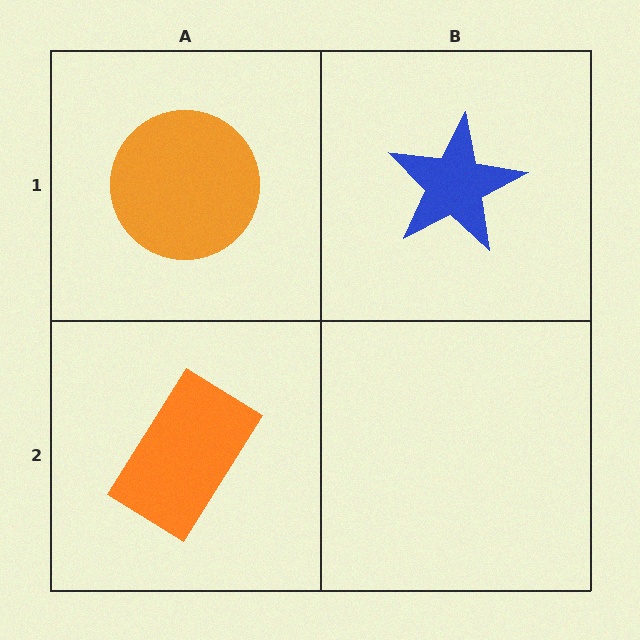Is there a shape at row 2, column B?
No, that cell is empty.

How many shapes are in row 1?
2 shapes.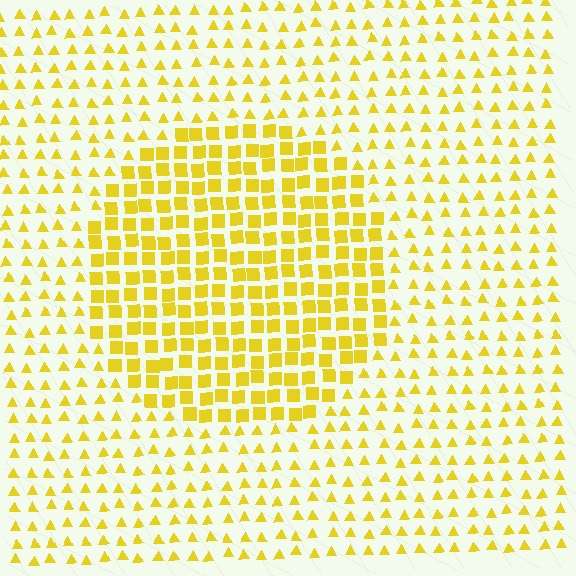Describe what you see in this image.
The image is filled with small yellow elements arranged in a uniform grid. A circle-shaped region contains squares, while the surrounding area contains triangles. The boundary is defined purely by the change in element shape.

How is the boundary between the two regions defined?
The boundary is defined by a change in element shape: squares inside vs. triangles outside. All elements share the same color and spacing.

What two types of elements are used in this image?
The image uses squares inside the circle region and triangles outside it.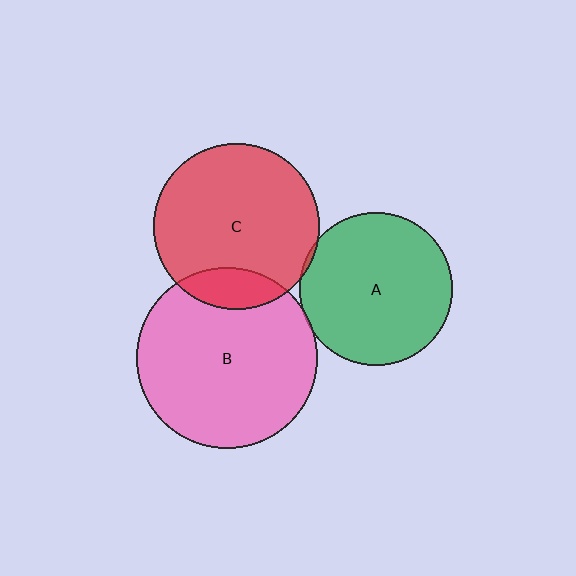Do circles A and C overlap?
Yes.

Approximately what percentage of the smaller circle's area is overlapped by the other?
Approximately 5%.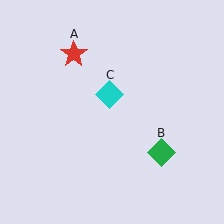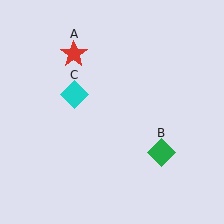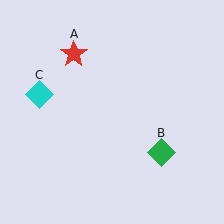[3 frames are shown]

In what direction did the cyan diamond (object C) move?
The cyan diamond (object C) moved left.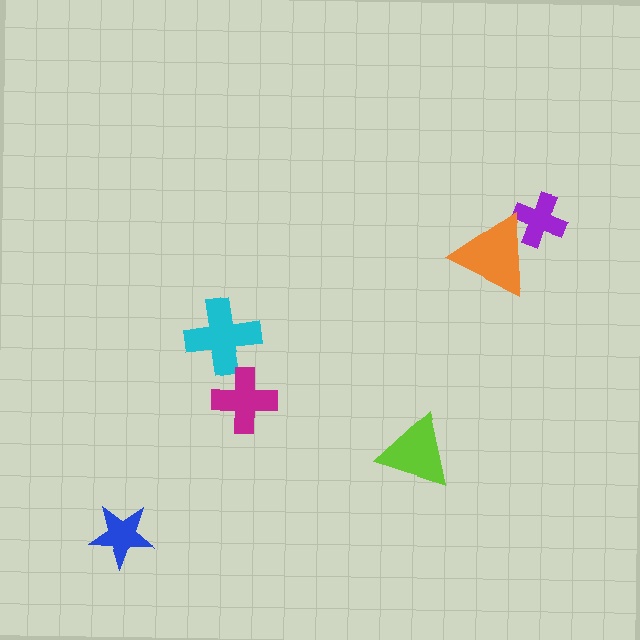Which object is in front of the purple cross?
The orange triangle is in front of the purple cross.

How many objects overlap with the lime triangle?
0 objects overlap with the lime triangle.